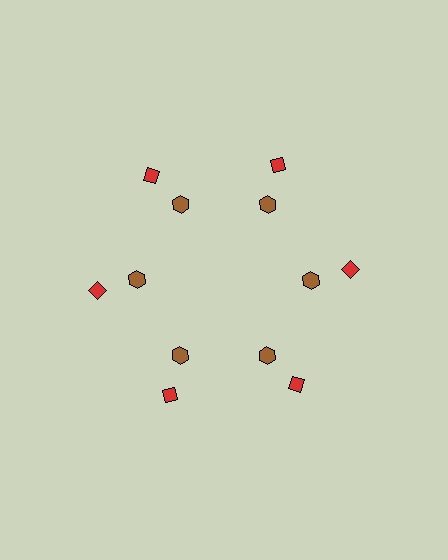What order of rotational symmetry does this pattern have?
This pattern has 6-fold rotational symmetry.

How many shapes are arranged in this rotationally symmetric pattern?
There are 12 shapes, arranged in 6 groups of 2.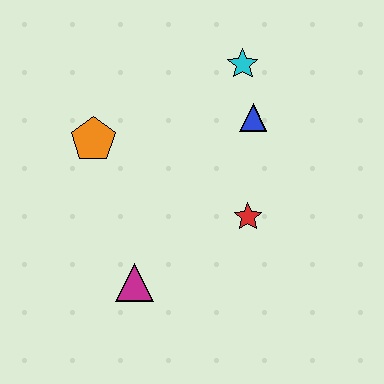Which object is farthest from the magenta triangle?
The cyan star is farthest from the magenta triangle.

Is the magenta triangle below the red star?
Yes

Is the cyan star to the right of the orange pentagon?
Yes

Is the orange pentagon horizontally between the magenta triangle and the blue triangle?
No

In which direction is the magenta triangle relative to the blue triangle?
The magenta triangle is below the blue triangle.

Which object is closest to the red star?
The blue triangle is closest to the red star.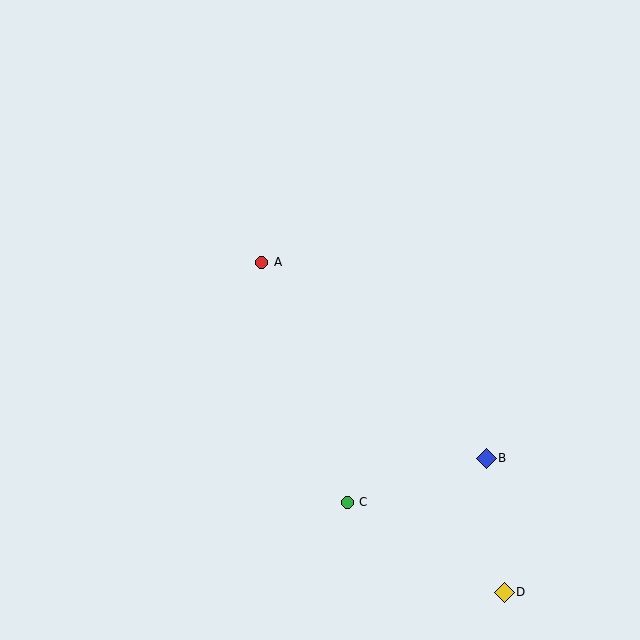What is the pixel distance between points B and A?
The distance between B and A is 298 pixels.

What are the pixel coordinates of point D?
Point D is at (504, 592).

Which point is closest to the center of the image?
Point A at (262, 262) is closest to the center.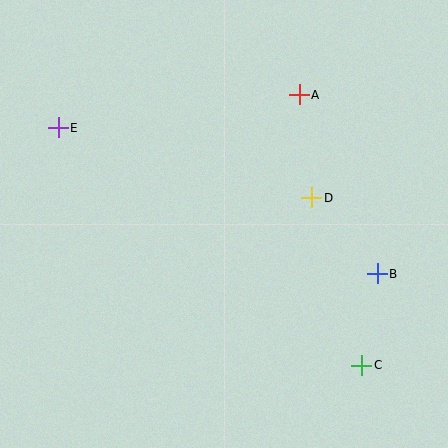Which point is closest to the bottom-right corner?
Point C is closest to the bottom-right corner.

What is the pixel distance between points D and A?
The distance between D and A is 104 pixels.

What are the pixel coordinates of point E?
Point E is at (58, 128).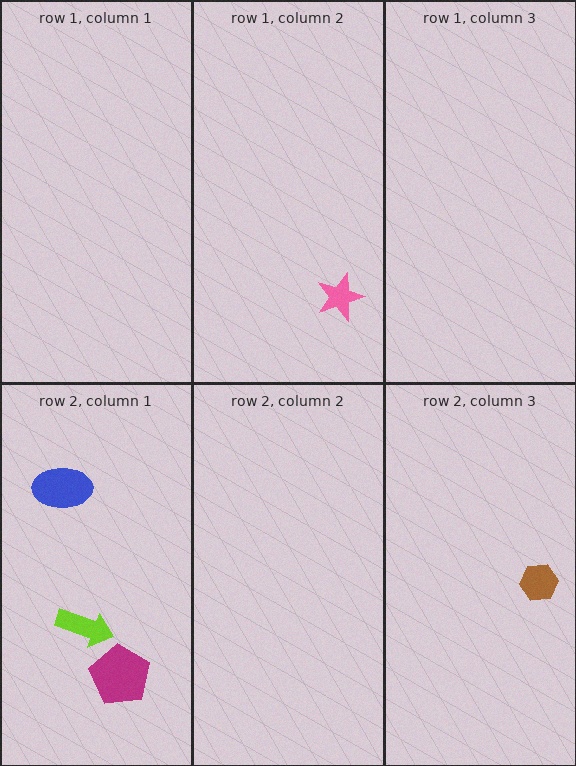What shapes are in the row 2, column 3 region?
The brown hexagon.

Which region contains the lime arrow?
The row 2, column 1 region.